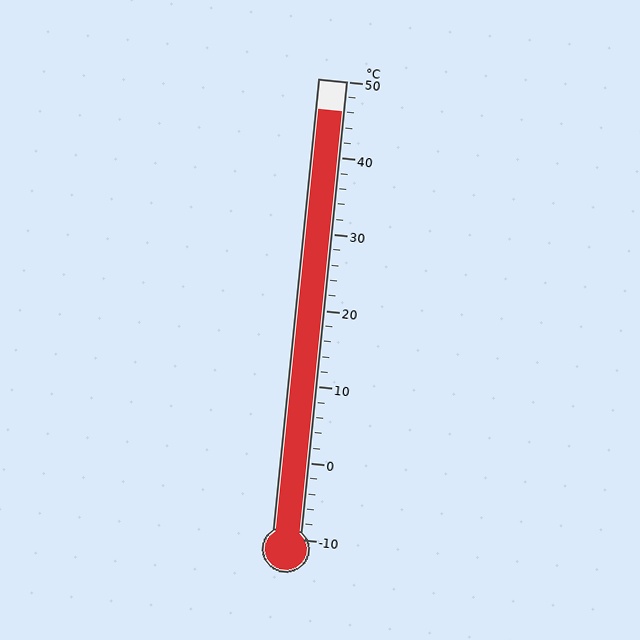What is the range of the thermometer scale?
The thermometer scale ranges from -10°C to 50°C.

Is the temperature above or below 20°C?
The temperature is above 20°C.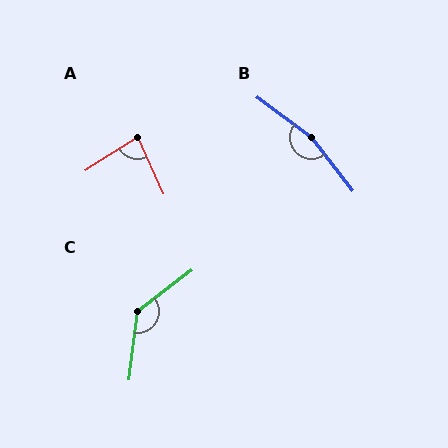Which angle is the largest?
B, at approximately 165 degrees.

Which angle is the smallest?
A, at approximately 81 degrees.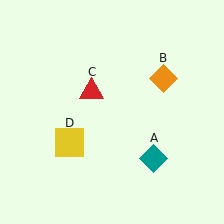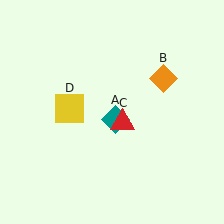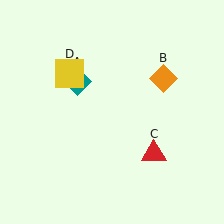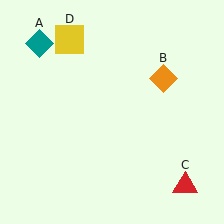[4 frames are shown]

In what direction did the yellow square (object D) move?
The yellow square (object D) moved up.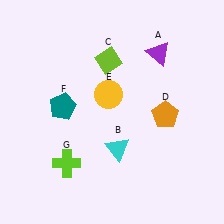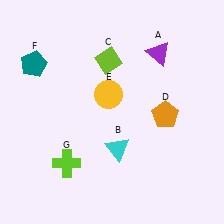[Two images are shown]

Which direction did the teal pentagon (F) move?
The teal pentagon (F) moved up.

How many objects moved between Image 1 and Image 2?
1 object moved between the two images.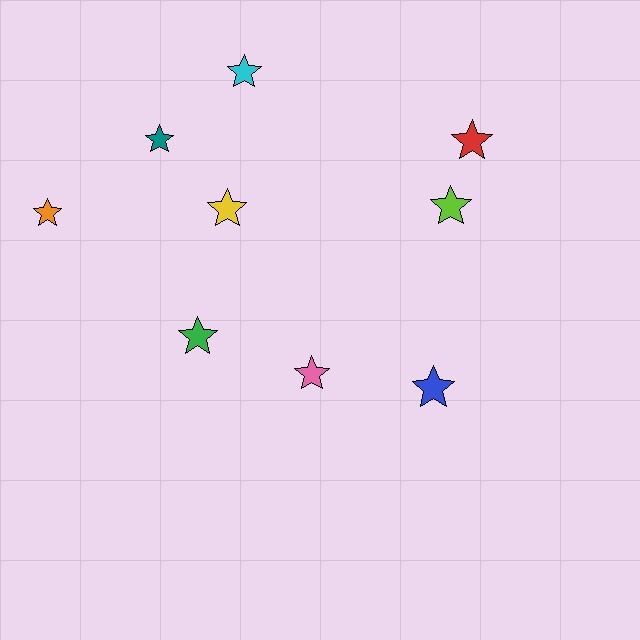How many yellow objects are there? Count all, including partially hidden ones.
There is 1 yellow object.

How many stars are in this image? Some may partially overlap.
There are 9 stars.